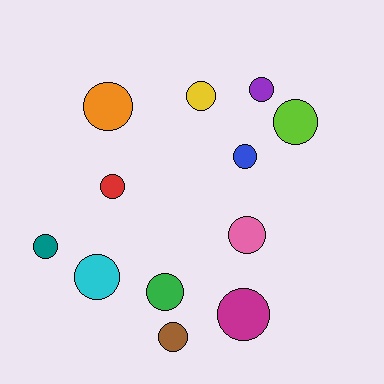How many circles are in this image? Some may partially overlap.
There are 12 circles.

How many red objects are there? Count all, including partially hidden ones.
There is 1 red object.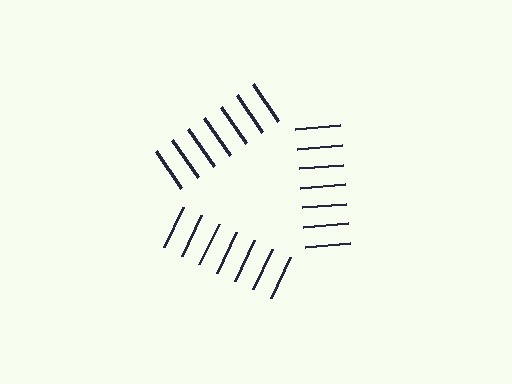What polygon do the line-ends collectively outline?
An illusory triangle — the line segments terminate on its edges but no continuous stroke is drawn.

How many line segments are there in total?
21 — 7 along each of the 3 edges.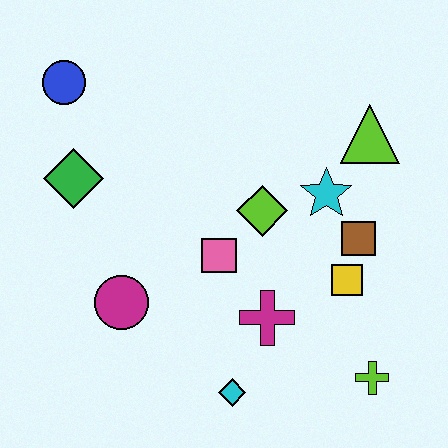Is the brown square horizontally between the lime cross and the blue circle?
Yes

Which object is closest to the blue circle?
The green diamond is closest to the blue circle.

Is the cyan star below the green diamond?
Yes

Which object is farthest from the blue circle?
The lime cross is farthest from the blue circle.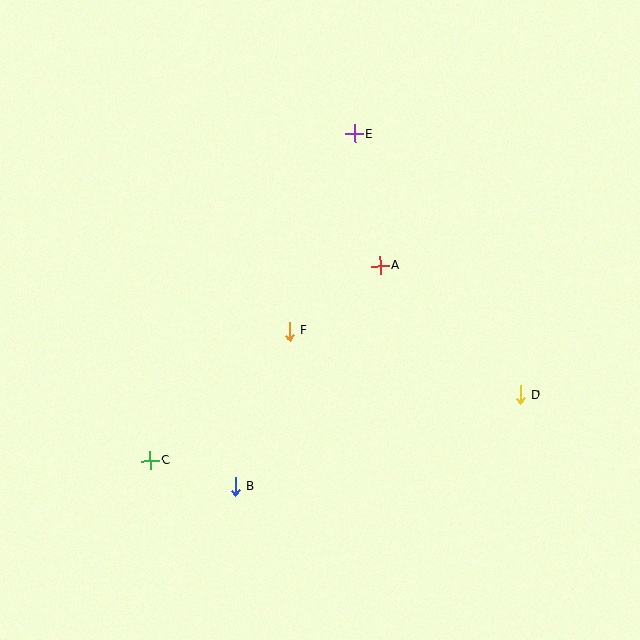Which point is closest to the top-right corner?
Point E is closest to the top-right corner.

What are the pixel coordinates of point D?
Point D is at (520, 395).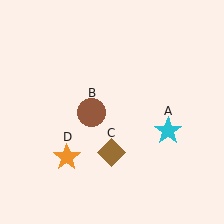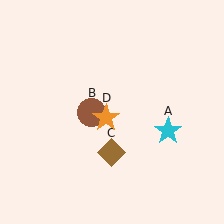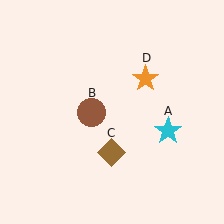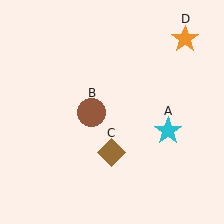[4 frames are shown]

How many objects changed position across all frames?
1 object changed position: orange star (object D).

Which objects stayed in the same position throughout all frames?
Cyan star (object A) and brown circle (object B) and brown diamond (object C) remained stationary.